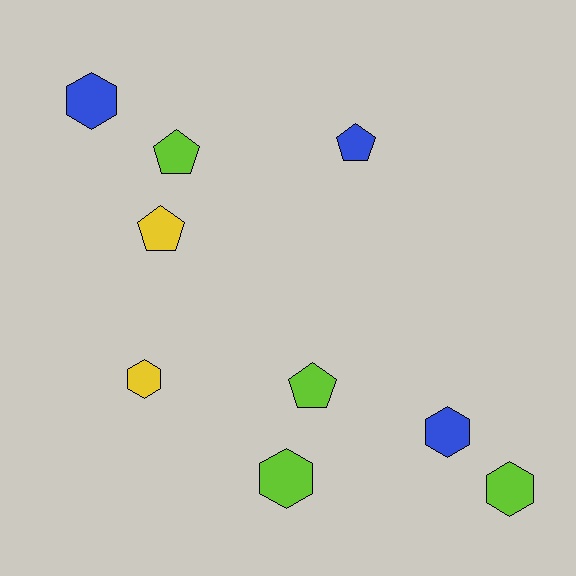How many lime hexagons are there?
There are 2 lime hexagons.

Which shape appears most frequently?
Hexagon, with 5 objects.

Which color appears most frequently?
Lime, with 4 objects.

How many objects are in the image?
There are 9 objects.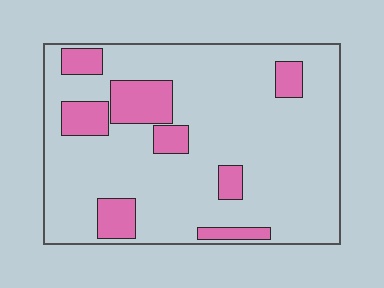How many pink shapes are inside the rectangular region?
8.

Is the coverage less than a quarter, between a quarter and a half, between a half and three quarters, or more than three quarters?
Less than a quarter.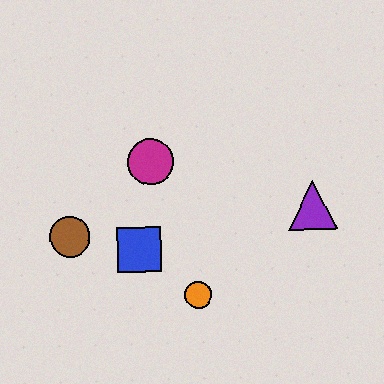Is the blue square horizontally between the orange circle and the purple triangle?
No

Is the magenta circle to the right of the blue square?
Yes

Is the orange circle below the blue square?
Yes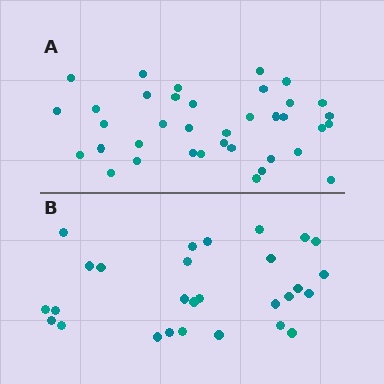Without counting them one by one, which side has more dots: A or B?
Region A (the top region) has more dots.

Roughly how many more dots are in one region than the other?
Region A has roughly 8 or so more dots than region B.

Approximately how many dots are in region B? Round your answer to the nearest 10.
About 30 dots. (The exact count is 28, which rounds to 30.)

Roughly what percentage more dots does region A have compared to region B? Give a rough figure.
About 30% more.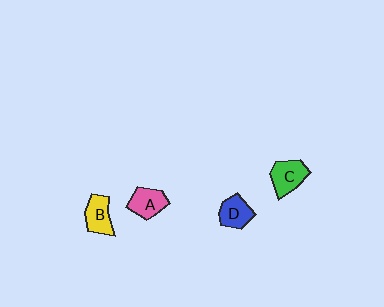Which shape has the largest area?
Shape C (green).